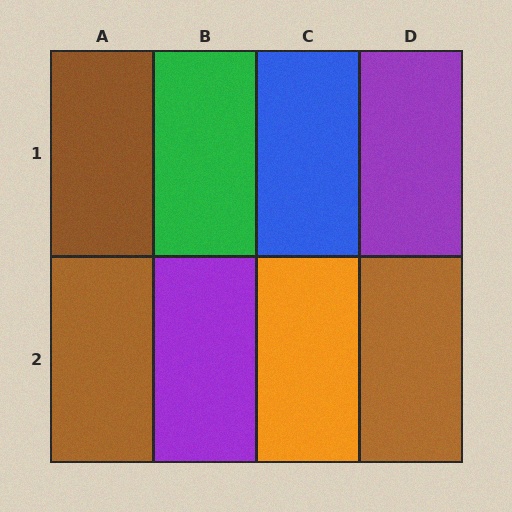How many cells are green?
1 cell is green.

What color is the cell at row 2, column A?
Brown.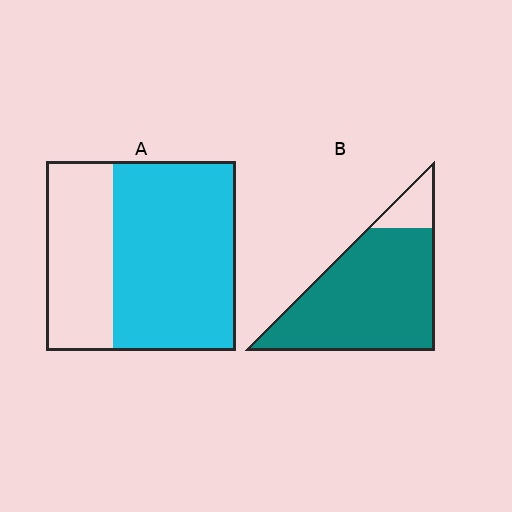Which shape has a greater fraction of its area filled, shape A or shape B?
Shape B.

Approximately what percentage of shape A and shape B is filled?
A is approximately 65% and B is approximately 85%.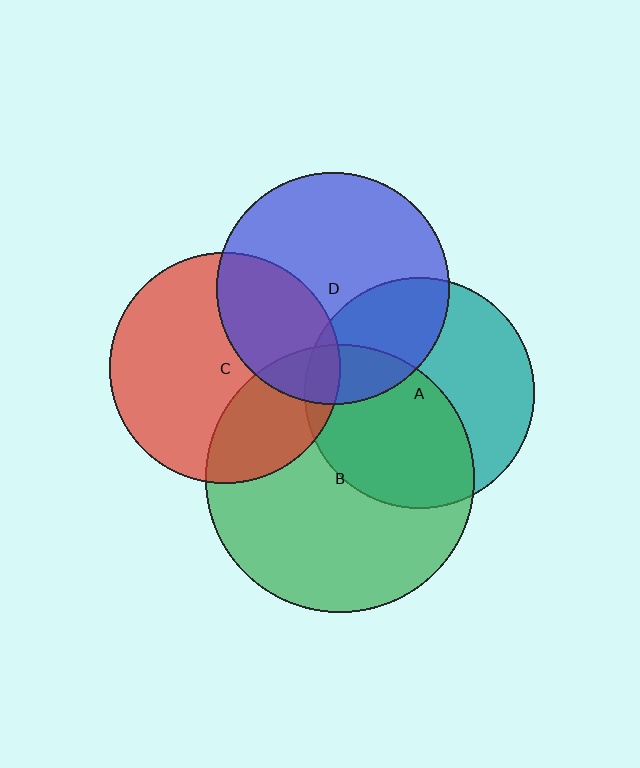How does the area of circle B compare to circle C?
Approximately 1.4 times.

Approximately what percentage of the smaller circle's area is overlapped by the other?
Approximately 50%.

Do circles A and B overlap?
Yes.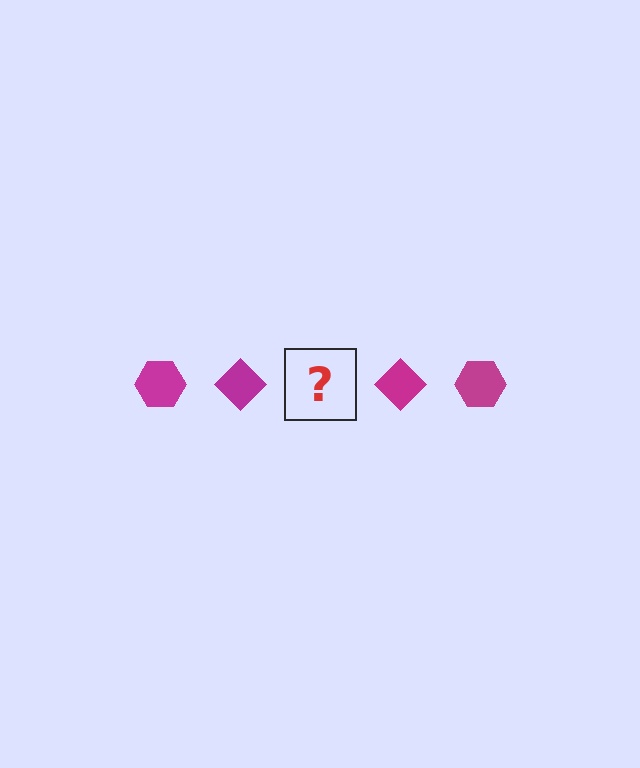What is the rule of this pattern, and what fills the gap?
The rule is that the pattern cycles through hexagon, diamond shapes in magenta. The gap should be filled with a magenta hexagon.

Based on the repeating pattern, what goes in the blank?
The blank should be a magenta hexagon.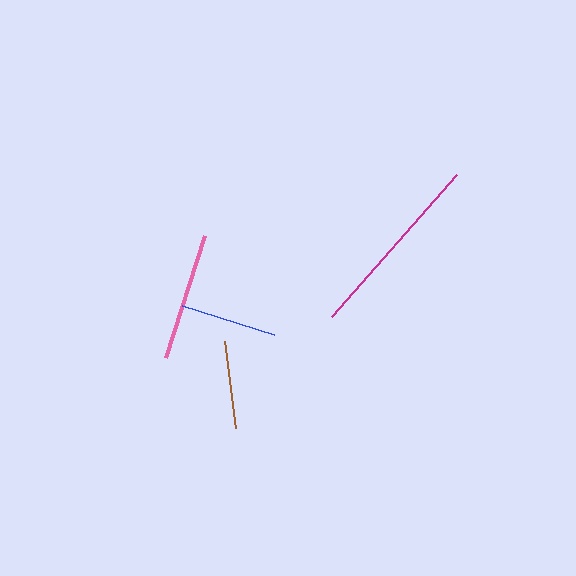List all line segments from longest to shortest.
From longest to shortest: magenta, pink, blue, brown.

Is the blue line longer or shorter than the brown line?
The blue line is longer than the brown line.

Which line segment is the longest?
The magenta line is the longest at approximately 189 pixels.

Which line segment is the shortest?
The brown line is the shortest at approximately 88 pixels.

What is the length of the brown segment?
The brown segment is approximately 88 pixels long.